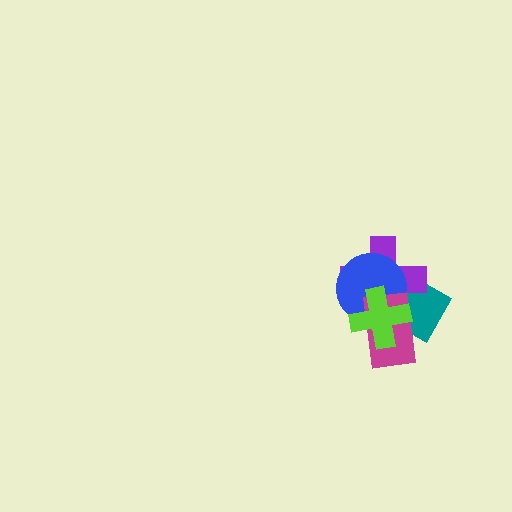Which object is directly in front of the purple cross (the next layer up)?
The blue circle is directly in front of the purple cross.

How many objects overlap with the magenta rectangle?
4 objects overlap with the magenta rectangle.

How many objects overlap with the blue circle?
4 objects overlap with the blue circle.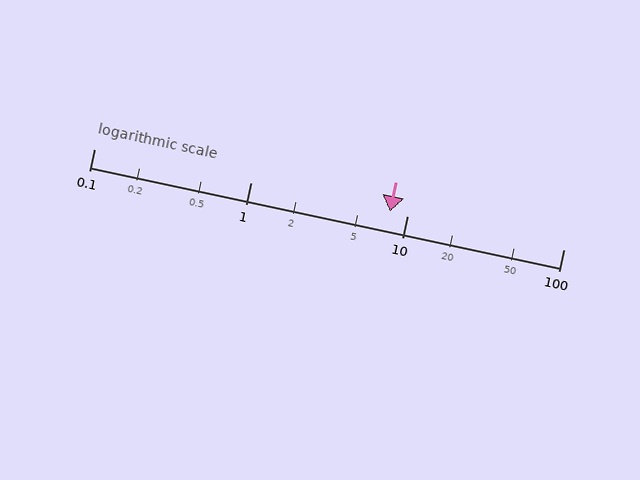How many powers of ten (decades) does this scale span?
The scale spans 3 decades, from 0.1 to 100.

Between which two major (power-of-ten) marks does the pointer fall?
The pointer is between 1 and 10.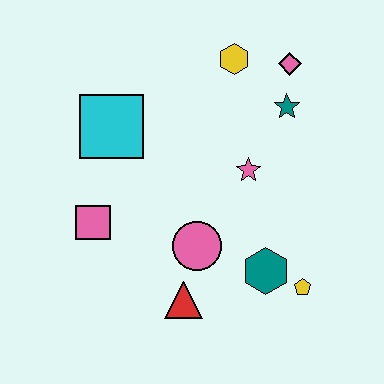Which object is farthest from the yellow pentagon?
The cyan square is farthest from the yellow pentagon.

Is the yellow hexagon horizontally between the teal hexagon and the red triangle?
Yes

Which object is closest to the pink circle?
The red triangle is closest to the pink circle.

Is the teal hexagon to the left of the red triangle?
No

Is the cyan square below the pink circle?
No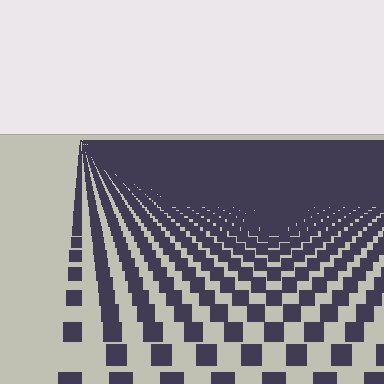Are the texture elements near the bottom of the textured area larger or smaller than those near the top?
Larger. Near the bottom, elements are closer to the viewer and appear at a bigger on-screen size.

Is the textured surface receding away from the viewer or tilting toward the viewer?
The surface is receding away from the viewer. Texture elements get smaller and denser toward the top.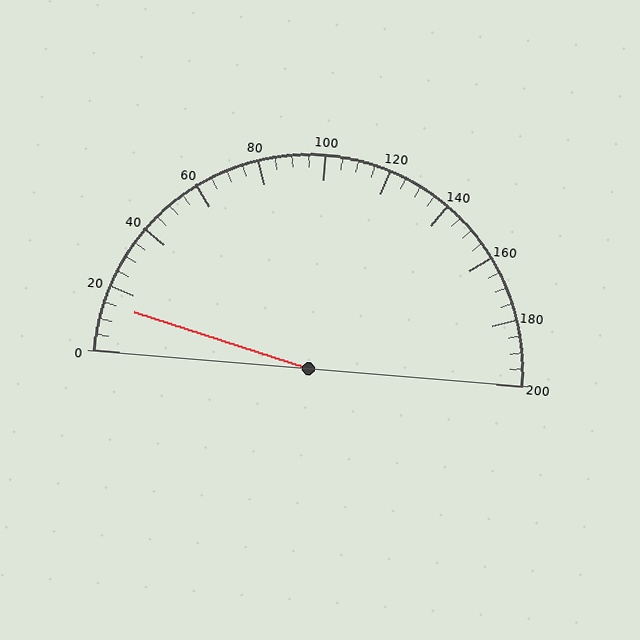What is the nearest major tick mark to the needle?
The nearest major tick mark is 20.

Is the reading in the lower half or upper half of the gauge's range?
The reading is in the lower half of the range (0 to 200).